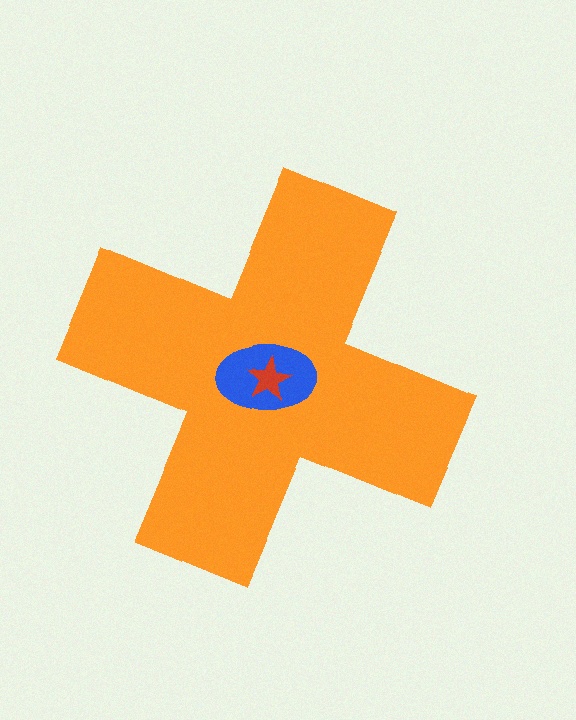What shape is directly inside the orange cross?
The blue ellipse.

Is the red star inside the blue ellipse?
Yes.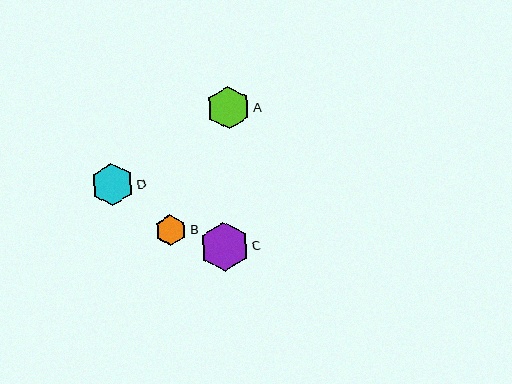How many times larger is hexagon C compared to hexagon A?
Hexagon C is approximately 1.2 times the size of hexagon A.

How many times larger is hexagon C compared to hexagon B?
Hexagon C is approximately 1.6 times the size of hexagon B.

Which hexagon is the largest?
Hexagon C is the largest with a size of approximately 50 pixels.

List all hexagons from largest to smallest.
From largest to smallest: C, A, D, B.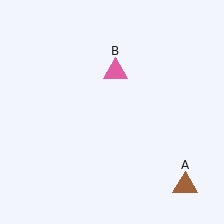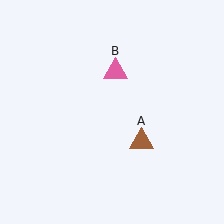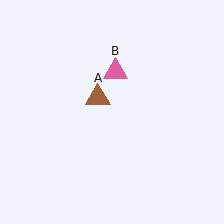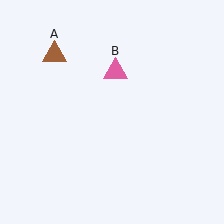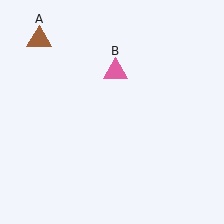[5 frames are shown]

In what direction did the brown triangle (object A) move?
The brown triangle (object A) moved up and to the left.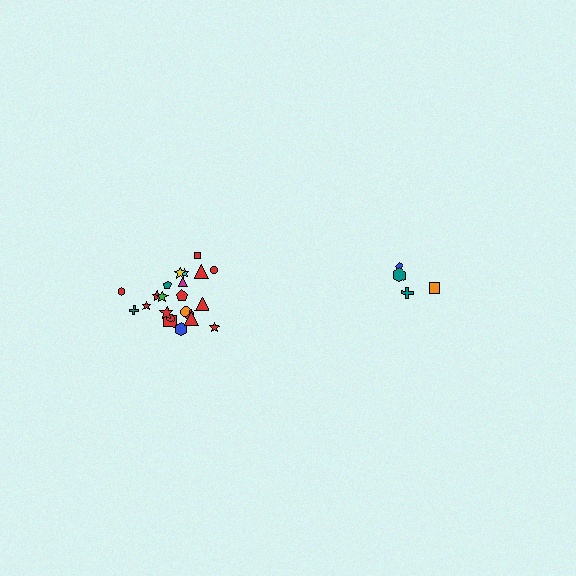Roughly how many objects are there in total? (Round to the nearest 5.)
Roughly 25 objects in total.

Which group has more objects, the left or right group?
The left group.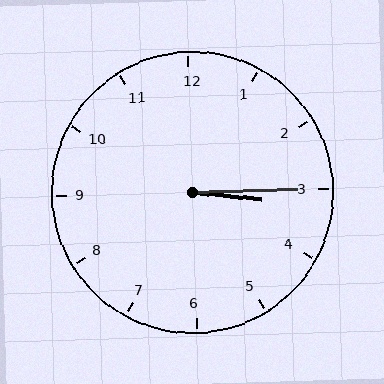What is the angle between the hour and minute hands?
Approximately 8 degrees.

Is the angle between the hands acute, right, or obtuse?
It is acute.